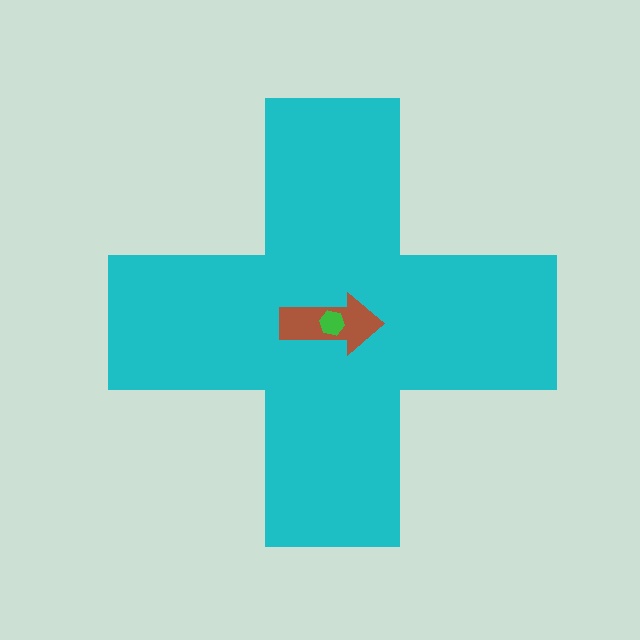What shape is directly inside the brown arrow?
The green hexagon.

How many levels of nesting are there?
3.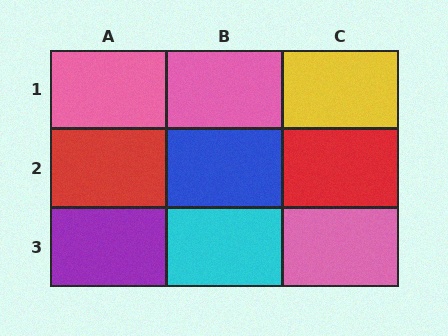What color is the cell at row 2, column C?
Red.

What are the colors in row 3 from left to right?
Purple, cyan, pink.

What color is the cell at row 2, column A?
Red.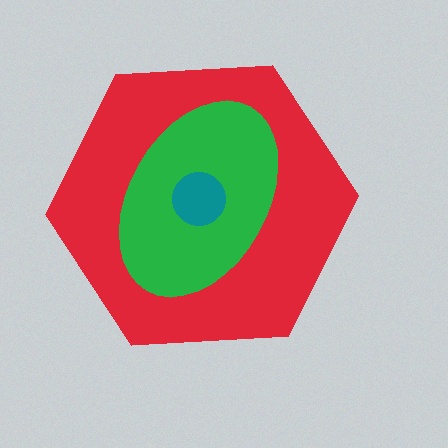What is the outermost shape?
The red hexagon.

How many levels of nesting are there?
3.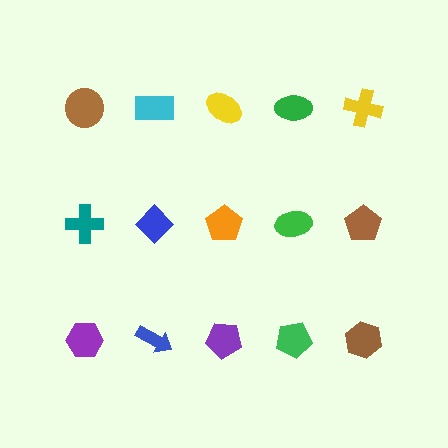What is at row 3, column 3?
A purple pentagon.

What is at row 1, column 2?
A cyan rectangle.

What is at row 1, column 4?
A green ellipse.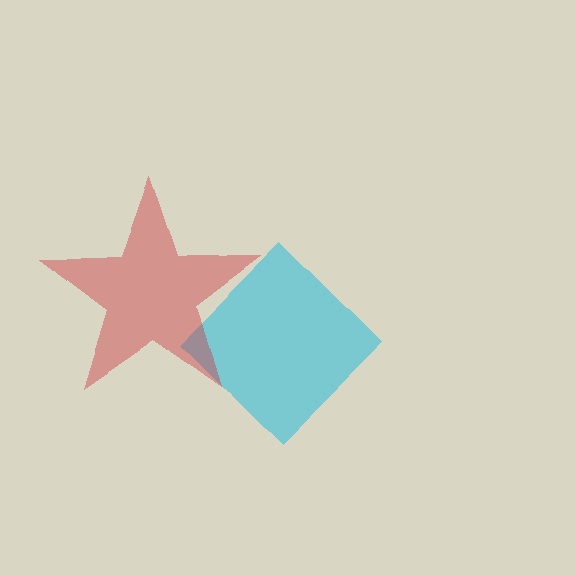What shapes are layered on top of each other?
The layered shapes are: a cyan diamond, a red star.